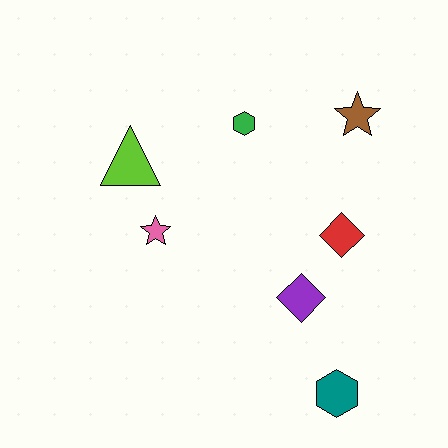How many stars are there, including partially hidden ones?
There are 2 stars.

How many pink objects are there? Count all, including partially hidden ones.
There is 1 pink object.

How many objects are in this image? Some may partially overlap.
There are 7 objects.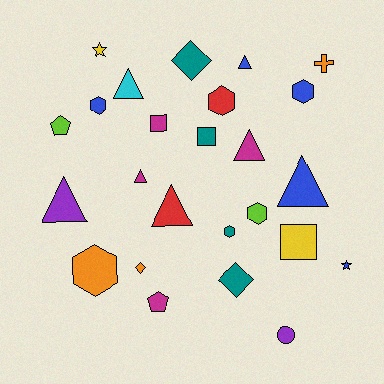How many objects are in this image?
There are 25 objects.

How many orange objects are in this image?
There are 3 orange objects.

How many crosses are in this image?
There is 1 cross.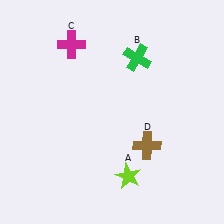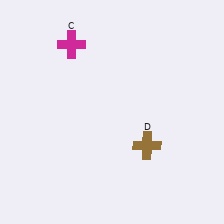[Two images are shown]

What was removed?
The green cross (B), the lime star (A) were removed in Image 2.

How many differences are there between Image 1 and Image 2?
There are 2 differences between the two images.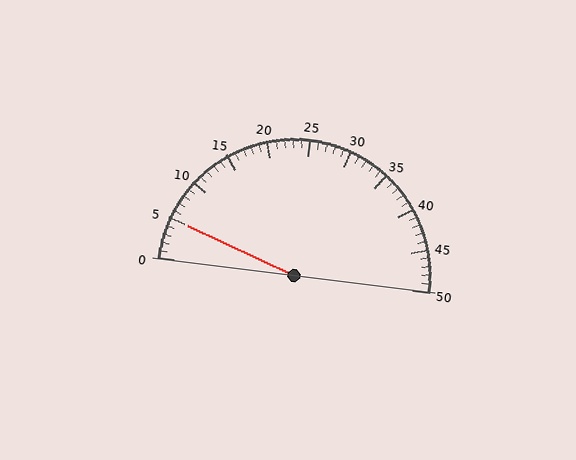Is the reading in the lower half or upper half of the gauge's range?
The reading is in the lower half of the range (0 to 50).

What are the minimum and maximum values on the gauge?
The gauge ranges from 0 to 50.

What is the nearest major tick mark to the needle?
The nearest major tick mark is 5.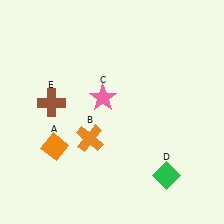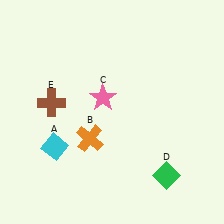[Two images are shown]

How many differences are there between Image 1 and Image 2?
There is 1 difference between the two images.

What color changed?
The diamond (A) changed from orange in Image 1 to cyan in Image 2.